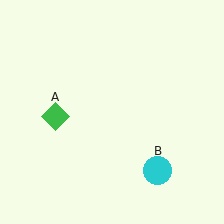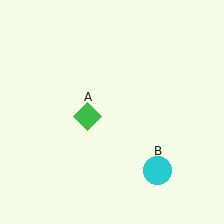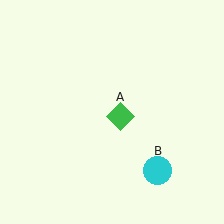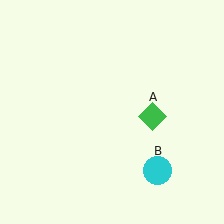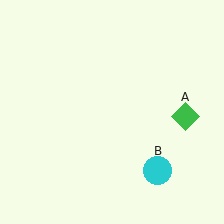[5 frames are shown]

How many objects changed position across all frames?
1 object changed position: green diamond (object A).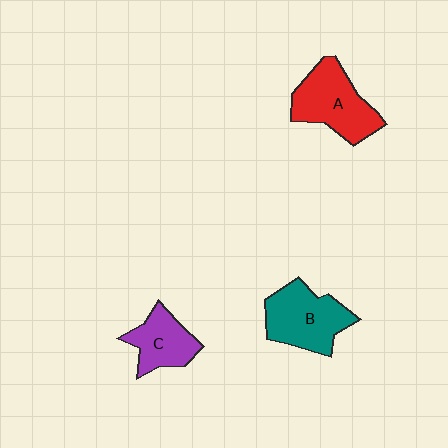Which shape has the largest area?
Shape A (red).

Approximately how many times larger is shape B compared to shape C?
Approximately 1.4 times.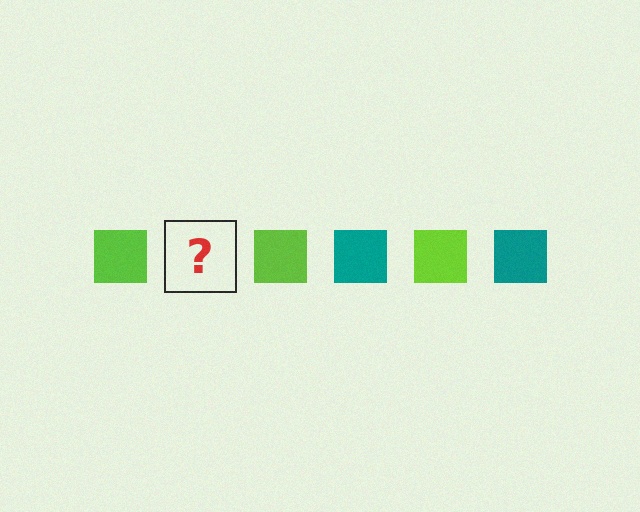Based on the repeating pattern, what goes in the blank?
The blank should be a teal square.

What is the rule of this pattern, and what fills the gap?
The rule is that the pattern cycles through lime, teal squares. The gap should be filled with a teal square.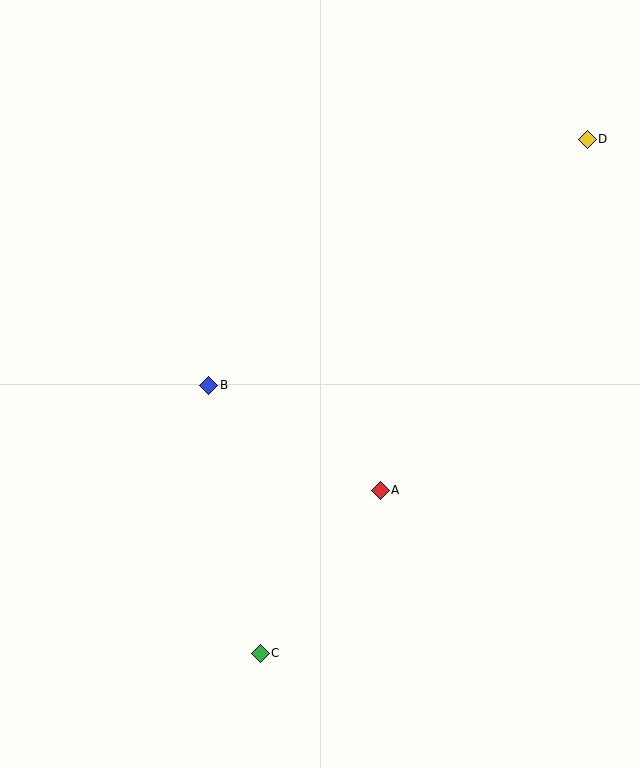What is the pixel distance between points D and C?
The distance between D and C is 609 pixels.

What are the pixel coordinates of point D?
Point D is at (587, 139).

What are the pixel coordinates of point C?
Point C is at (260, 653).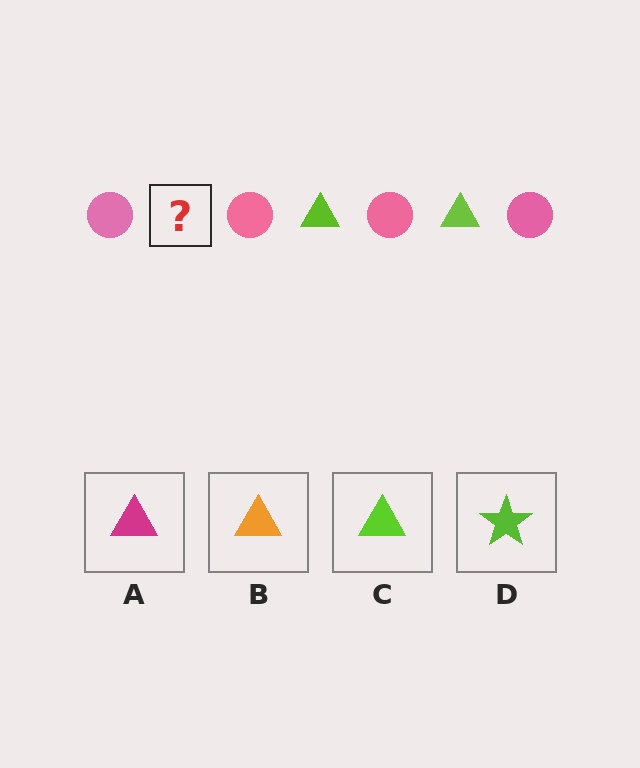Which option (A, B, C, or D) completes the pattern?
C.